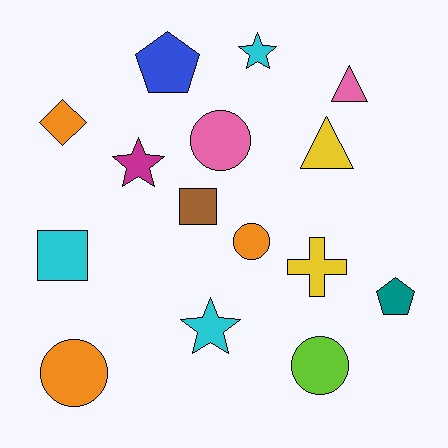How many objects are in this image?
There are 15 objects.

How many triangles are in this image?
There are 2 triangles.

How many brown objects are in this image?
There is 1 brown object.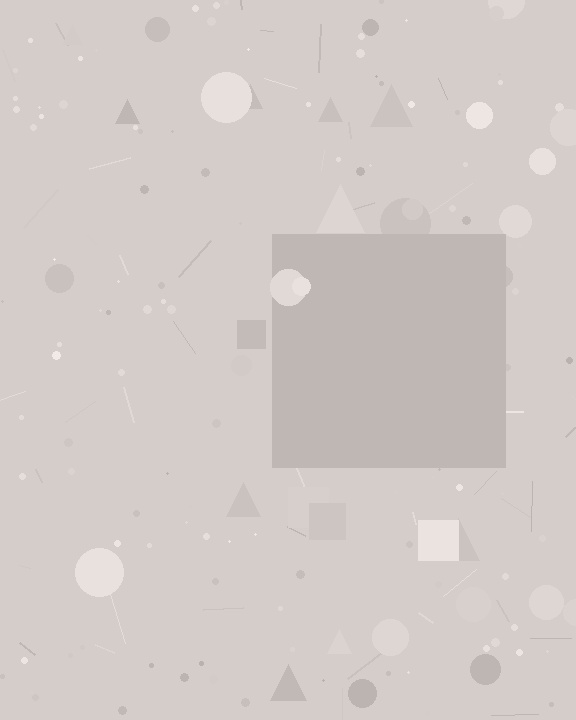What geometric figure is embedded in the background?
A square is embedded in the background.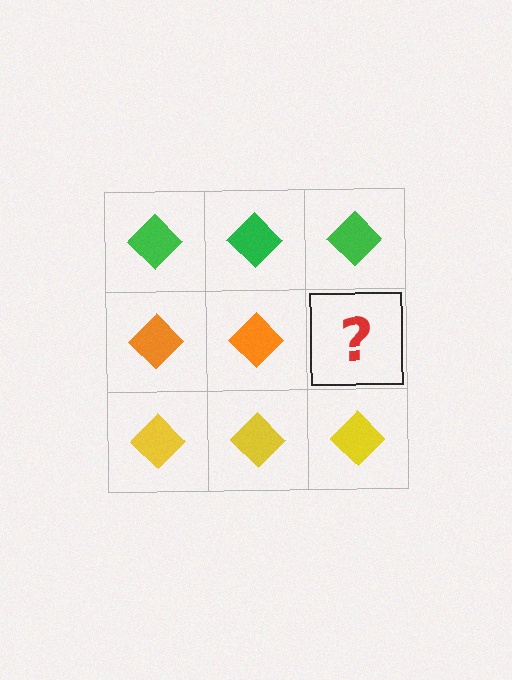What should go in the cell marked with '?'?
The missing cell should contain an orange diamond.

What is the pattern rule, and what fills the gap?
The rule is that each row has a consistent color. The gap should be filled with an orange diamond.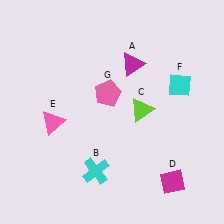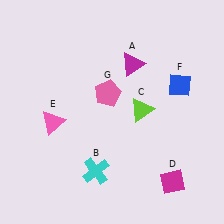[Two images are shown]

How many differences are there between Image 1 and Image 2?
There is 1 difference between the two images.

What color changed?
The diamond (F) changed from cyan in Image 1 to blue in Image 2.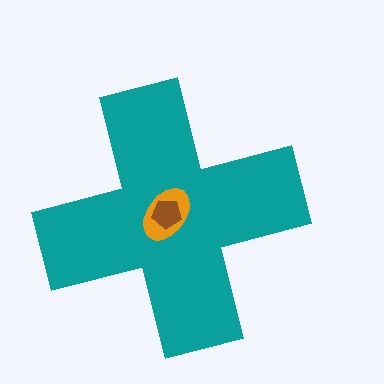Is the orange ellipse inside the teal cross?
Yes.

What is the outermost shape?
The teal cross.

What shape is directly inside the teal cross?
The orange ellipse.